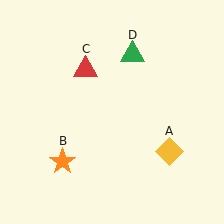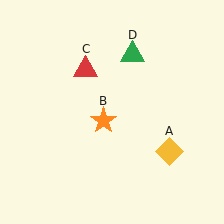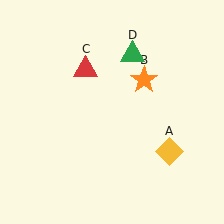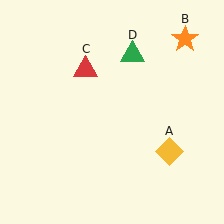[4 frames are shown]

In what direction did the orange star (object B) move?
The orange star (object B) moved up and to the right.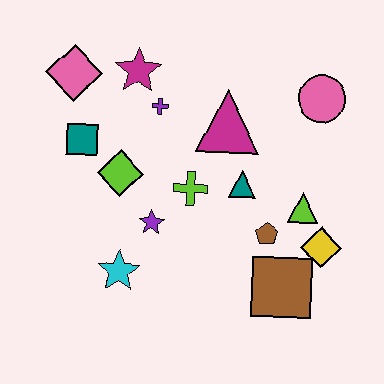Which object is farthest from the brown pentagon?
The pink diamond is farthest from the brown pentagon.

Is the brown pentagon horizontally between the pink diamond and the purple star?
No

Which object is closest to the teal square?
The lime diamond is closest to the teal square.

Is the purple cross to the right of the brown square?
No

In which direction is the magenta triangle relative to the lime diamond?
The magenta triangle is to the right of the lime diamond.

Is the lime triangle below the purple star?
No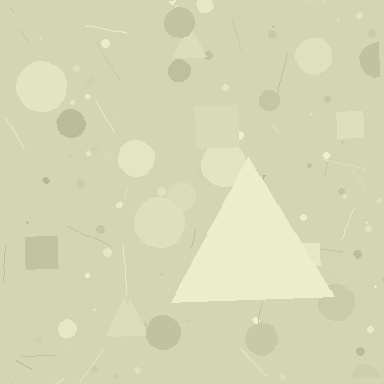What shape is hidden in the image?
A triangle is hidden in the image.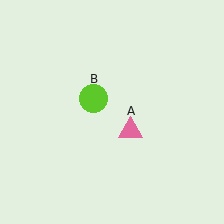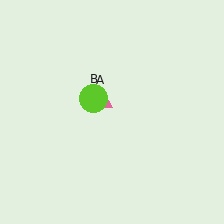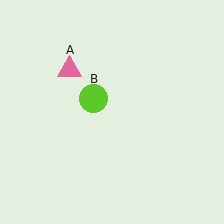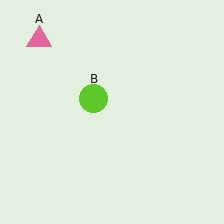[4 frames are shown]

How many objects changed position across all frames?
1 object changed position: pink triangle (object A).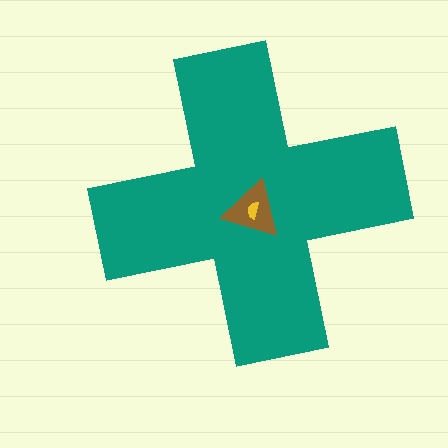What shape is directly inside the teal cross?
The brown triangle.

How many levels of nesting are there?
3.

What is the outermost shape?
The teal cross.